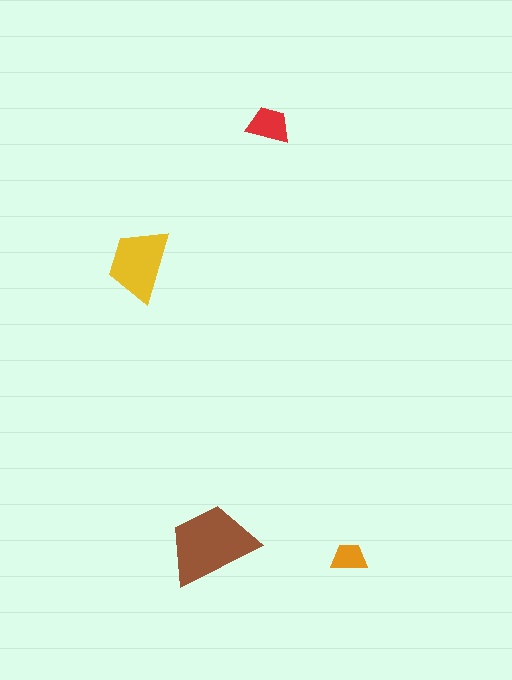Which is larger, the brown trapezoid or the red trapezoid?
The brown one.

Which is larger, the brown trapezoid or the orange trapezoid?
The brown one.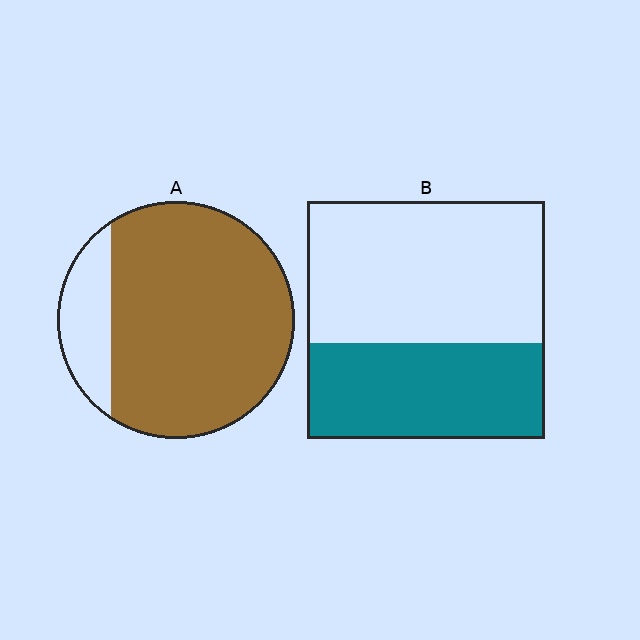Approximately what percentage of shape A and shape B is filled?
A is approximately 85% and B is approximately 40%.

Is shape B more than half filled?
No.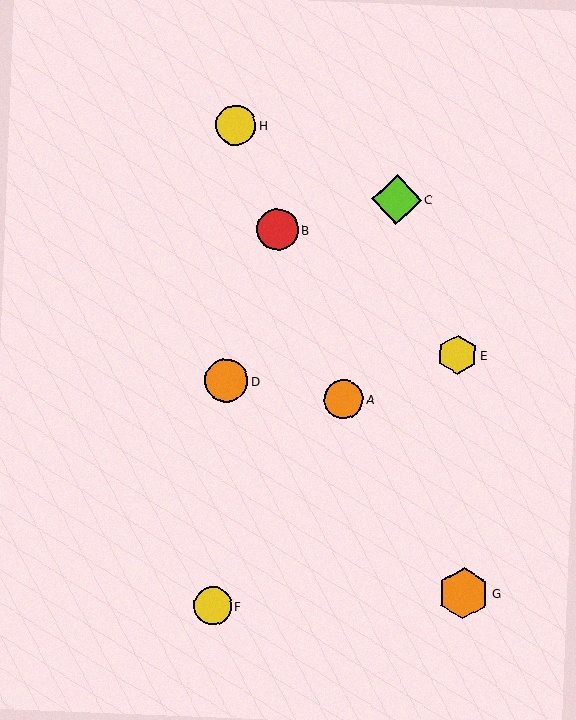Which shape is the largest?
The orange hexagon (labeled G) is the largest.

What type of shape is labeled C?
Shape C is a lime diamond.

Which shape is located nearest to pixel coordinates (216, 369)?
The orange circle (labeled D) at (226, 380) is nearest to that location.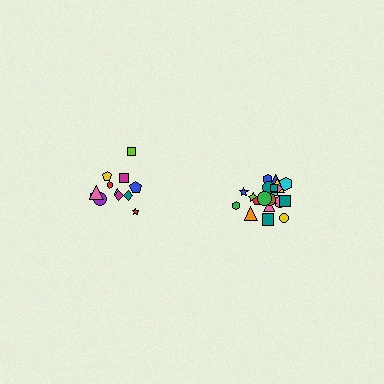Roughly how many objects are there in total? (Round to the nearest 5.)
Roughly 35 objects in total.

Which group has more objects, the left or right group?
The right group.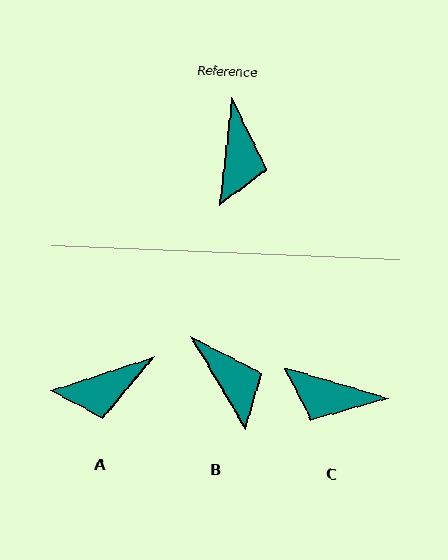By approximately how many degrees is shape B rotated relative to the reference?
Approximately 37 degrees counter-clockwise.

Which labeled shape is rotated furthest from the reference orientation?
C, about 100 degrees away.